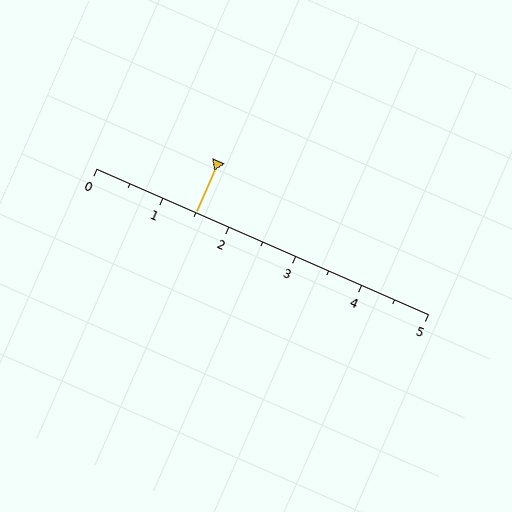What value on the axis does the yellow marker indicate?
The marker indicates approximately 1.5.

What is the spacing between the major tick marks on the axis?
The major ticks are spaced 1 apart.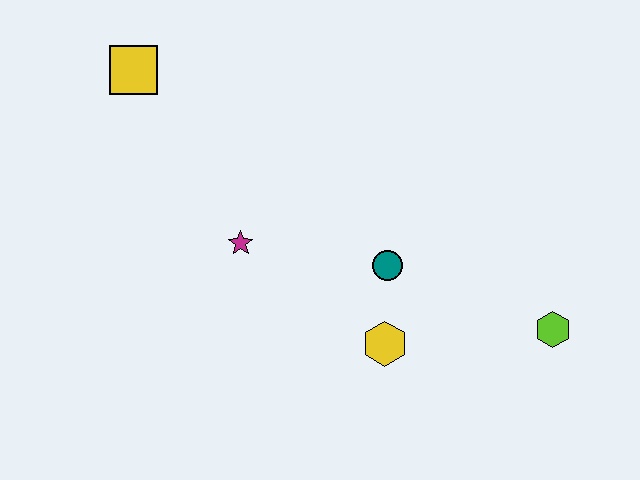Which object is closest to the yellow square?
The magenta star is closest to the yellow square.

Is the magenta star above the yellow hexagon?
Yes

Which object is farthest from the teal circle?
The yellow square is farthest from the teal circle.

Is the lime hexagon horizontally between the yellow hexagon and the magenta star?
No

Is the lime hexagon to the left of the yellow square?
No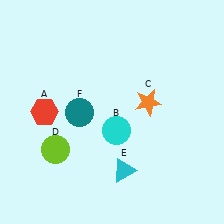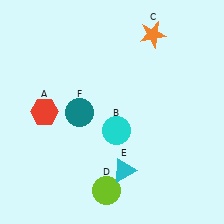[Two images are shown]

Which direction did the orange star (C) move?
The orange star (C) moved up.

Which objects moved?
The objects that moved are: the orange star (C), the lime circle (D).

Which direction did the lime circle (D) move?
The lime circle (D) moved right.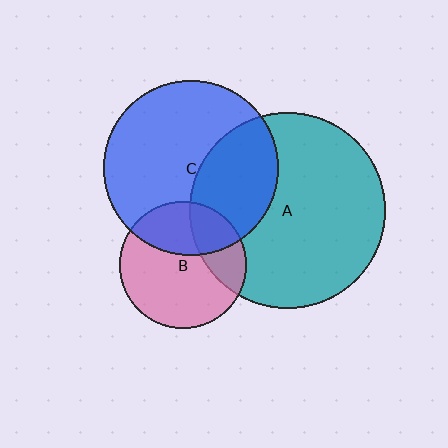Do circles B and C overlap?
Yes.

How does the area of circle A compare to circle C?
Approximately 1.2 times.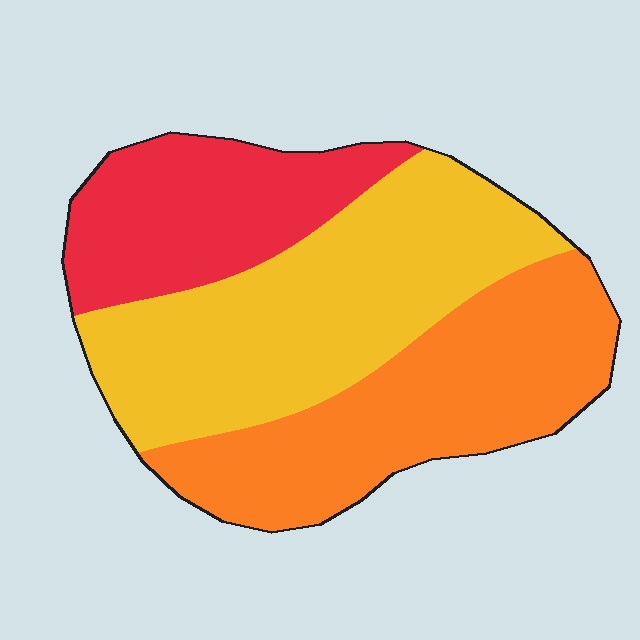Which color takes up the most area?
Yellow, at roughly 40%.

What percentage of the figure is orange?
Orange takes up between a third and a half of the figure.